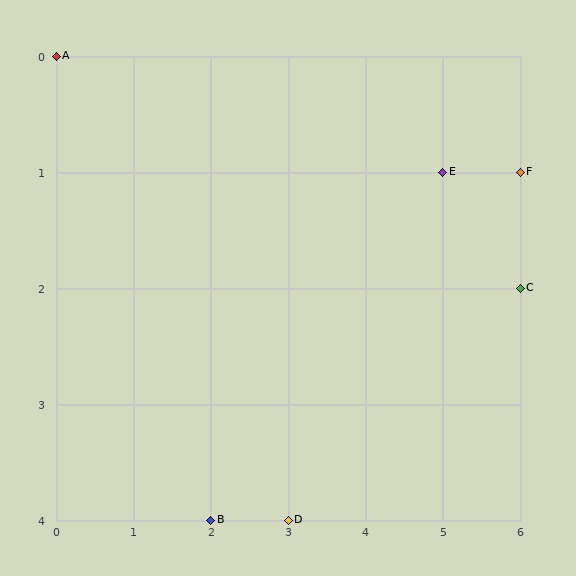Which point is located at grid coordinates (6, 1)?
Point F is at (6, 1).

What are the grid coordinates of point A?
Point A is at grid coordinates (0, 0).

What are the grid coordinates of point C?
Point C is at grid coordinates (6, 2).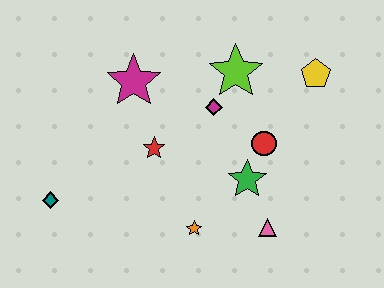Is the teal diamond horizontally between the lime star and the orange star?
No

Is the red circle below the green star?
No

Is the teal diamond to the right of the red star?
No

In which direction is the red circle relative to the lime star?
The red circle is below the lime star.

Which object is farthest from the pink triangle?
The teal diamond is farthest from the pink triangle.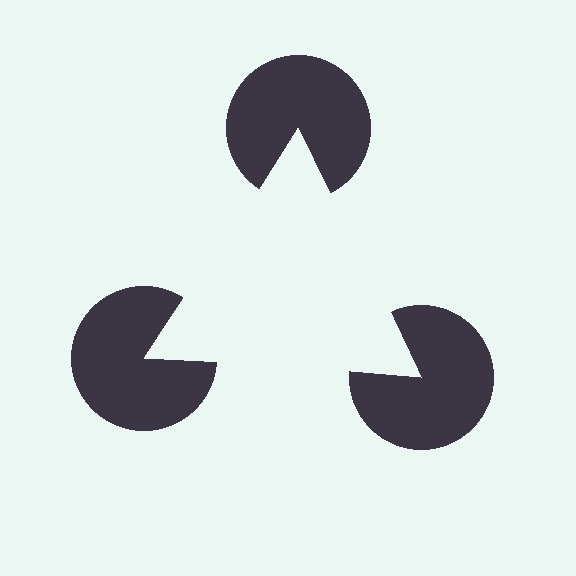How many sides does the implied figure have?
3 sides.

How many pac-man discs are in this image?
There are 3 — one at each vertex of the illusory triangle.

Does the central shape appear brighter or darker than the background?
It typically appears slightly brighter than the background, even though no actual brightness change is drawn.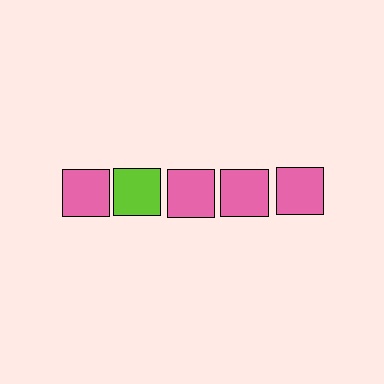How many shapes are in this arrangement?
There are 5 shapes arranged in a grid pattern.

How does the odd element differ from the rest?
It has a different color: lime instead of pink.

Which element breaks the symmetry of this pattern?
The lime square in the top row, second from left column breaks the symmetry. All other shapes are pink squares.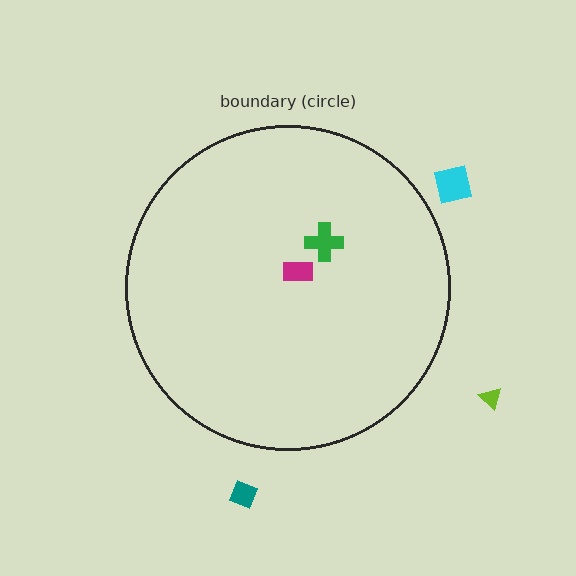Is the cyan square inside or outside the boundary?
Outside.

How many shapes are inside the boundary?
2 inside, 3 outside.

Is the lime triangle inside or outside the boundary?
Outside.